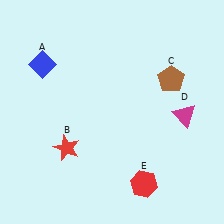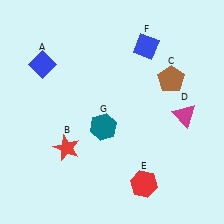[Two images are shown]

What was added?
A blue diamond (F), a teal hexagon (G) were added in Image 2.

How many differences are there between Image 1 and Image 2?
There are 2 differences between the two images.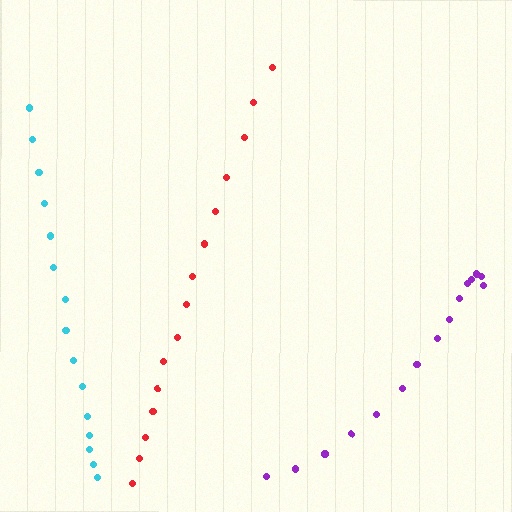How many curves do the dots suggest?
There are 3 distinct paths.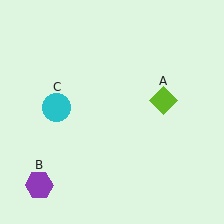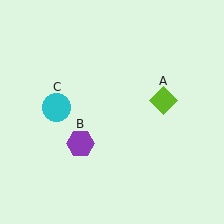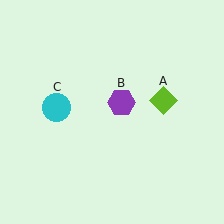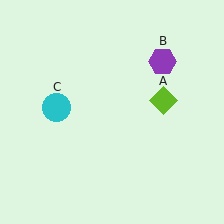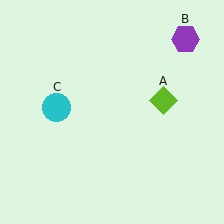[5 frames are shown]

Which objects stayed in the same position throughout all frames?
Lime diamond (object A) and cyan circle (object C) remained stationary.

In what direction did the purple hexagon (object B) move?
The purple hexagon (object B) moved up and to the right.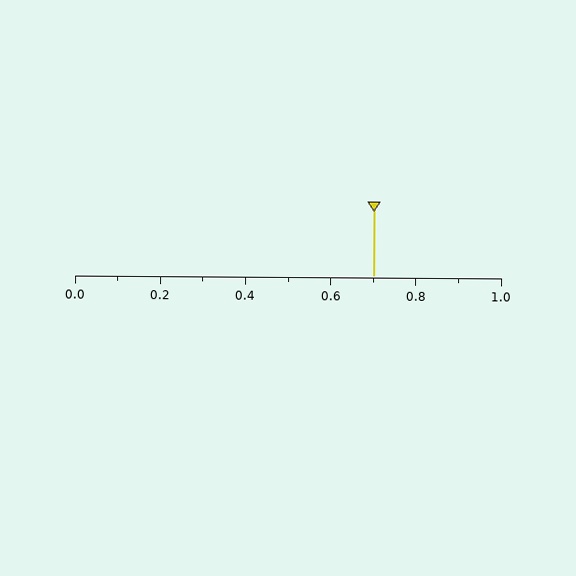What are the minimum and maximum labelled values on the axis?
The axis runs from 0.0 to 1.0.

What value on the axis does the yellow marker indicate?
The marker indicates approximately 0.7.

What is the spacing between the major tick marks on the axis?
The major ticks are spaced 0.2 apart.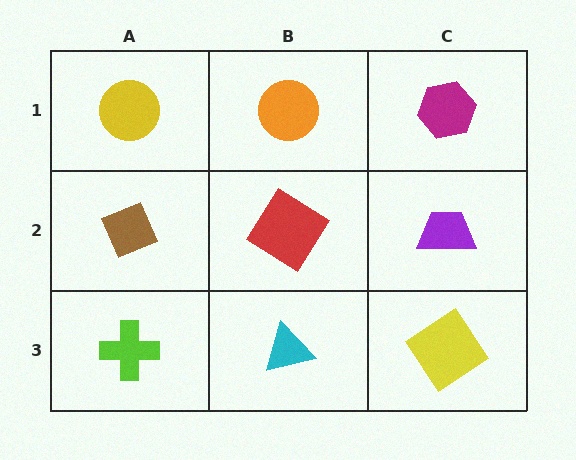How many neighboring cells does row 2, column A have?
3.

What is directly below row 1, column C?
A purple trapezoid.